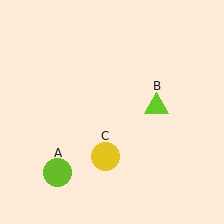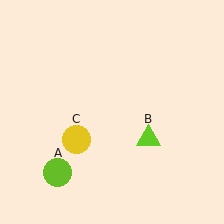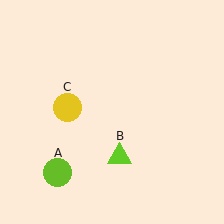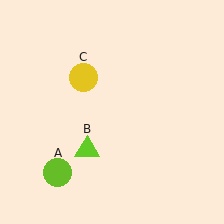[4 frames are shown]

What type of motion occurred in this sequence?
The lime triangle (object B), yellow circle (object C) rotated clockwise around the center of the scene.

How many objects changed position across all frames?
2 objects changed position: lime triangle (object B), yellow circle (object C).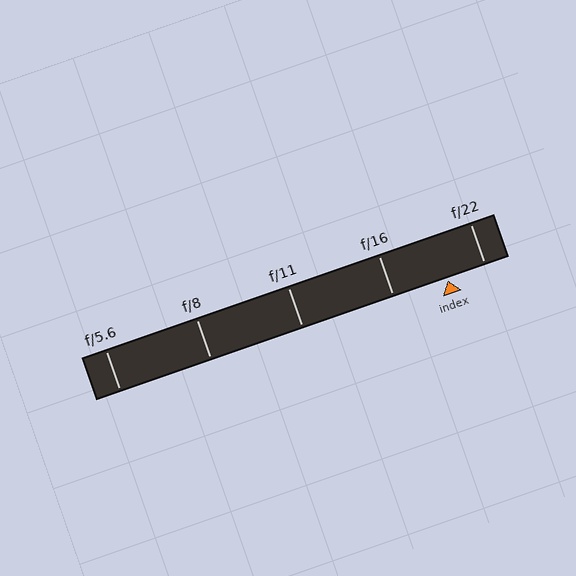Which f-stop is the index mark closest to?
The index mark is closest to f/22.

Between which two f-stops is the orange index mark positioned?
The index mark is between f/16 and f/22.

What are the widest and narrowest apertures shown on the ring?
The widest aperture shown is f/5.6 and the narrowest is f/22.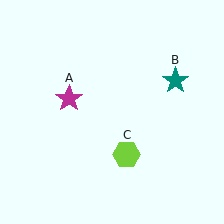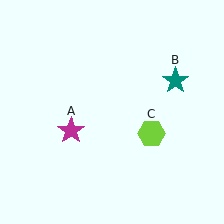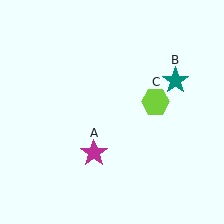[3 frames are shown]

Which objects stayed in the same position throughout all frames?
Teal star (object B) remained stationary.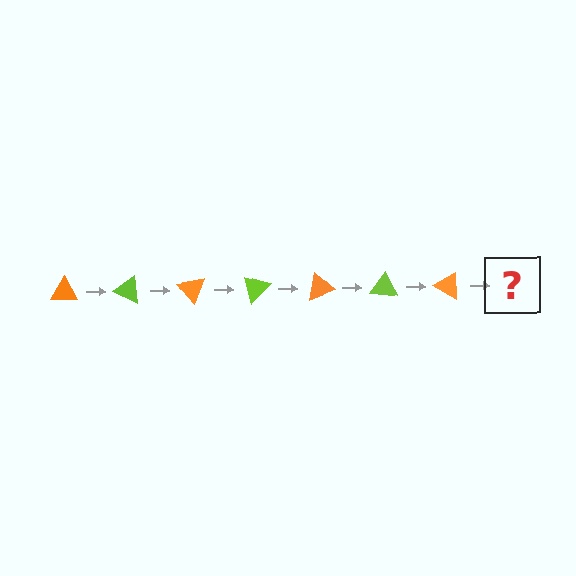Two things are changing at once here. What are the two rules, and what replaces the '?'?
The two rules are that it rotates 25 degrees each step and the color cycles through orange and lime. The '?' should be a lime triangle, rotated 175 degrees from the start.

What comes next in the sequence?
The next element should be a lime triangle, rotated 175 degrees from the start.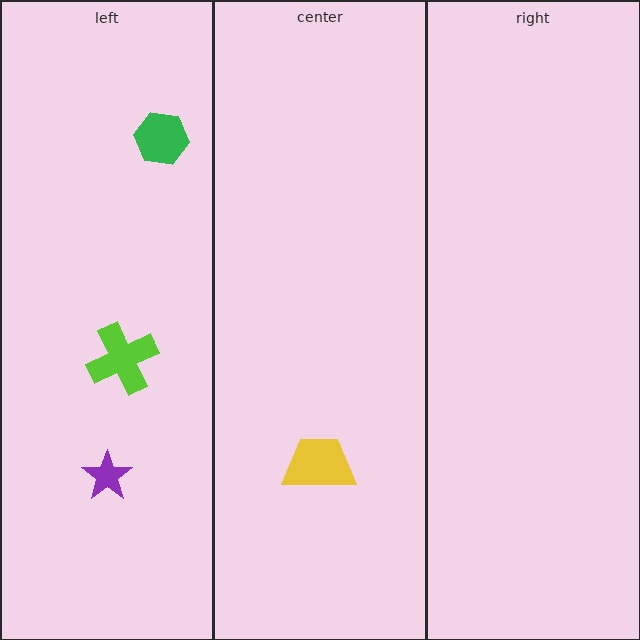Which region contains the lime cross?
The left region.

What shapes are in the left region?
The purple star, the green hexagon, the lime cross.